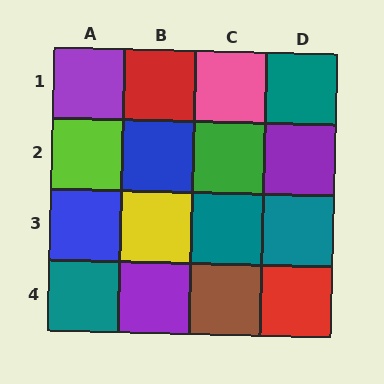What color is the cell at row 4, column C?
Brown.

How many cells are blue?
2 cells are blue.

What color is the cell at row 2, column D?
Purple.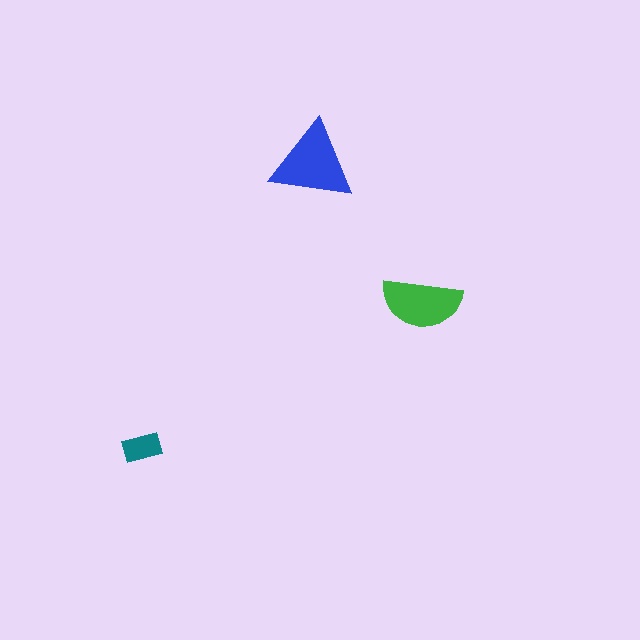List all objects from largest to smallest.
The blue triangle, the green semicircle, the teal rectangle.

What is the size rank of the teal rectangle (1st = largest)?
3rd.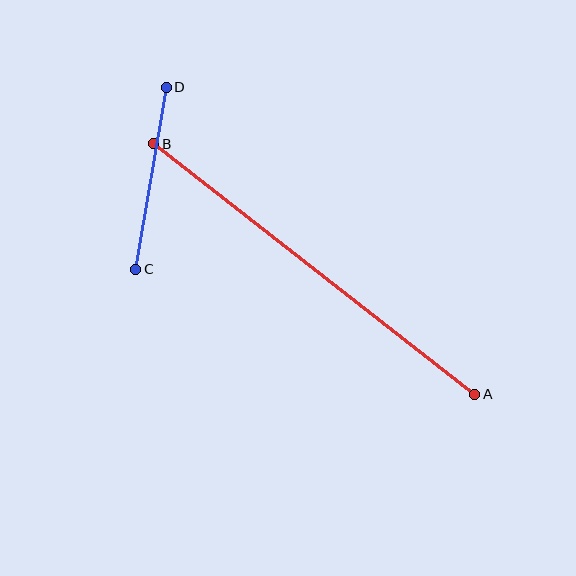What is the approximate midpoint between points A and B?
The midpoint is at approximately (314, 269) pixels.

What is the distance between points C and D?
The distance is approximately 185 pixels.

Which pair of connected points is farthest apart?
Points A and B are farthest apart.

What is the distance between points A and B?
The distance is approximately 407 pixels.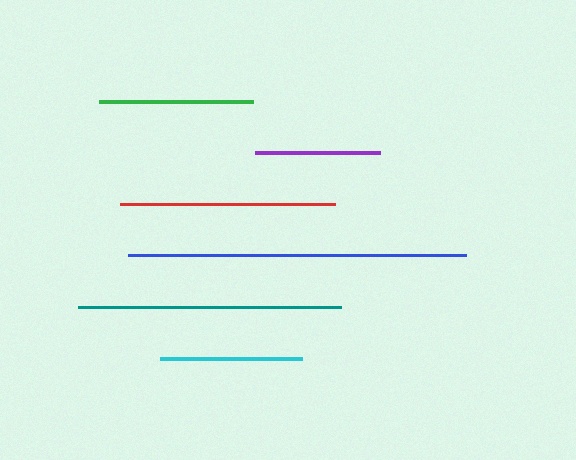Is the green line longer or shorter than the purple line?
The green line is longer than the purple line.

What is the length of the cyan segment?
The cyan segment is approximately 142 pixels long.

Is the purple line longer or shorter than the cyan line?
The cyan line is longer than the purple line.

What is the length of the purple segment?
The purple segment is approximately 125 pixels long.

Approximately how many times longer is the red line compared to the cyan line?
The red line is approximately 1.5 times the length of the cyan line.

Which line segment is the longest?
The blue line is the longest at approximately 337 pixels.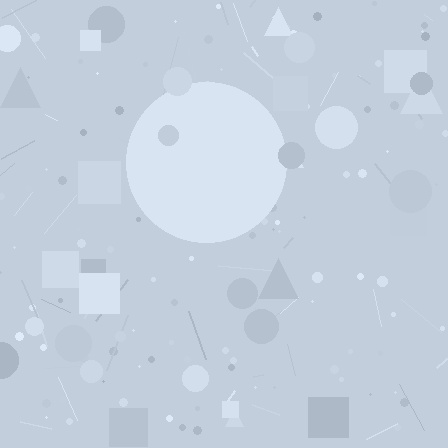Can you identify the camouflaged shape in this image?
The camouflaged shape is a circle.